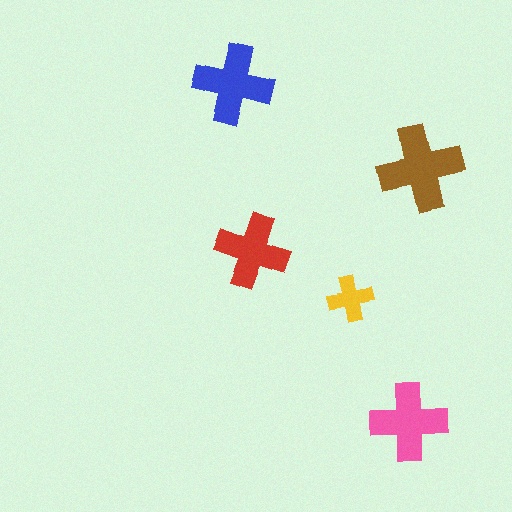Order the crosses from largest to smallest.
the brown one, the blue one, the pink one, the red one, the yellow one.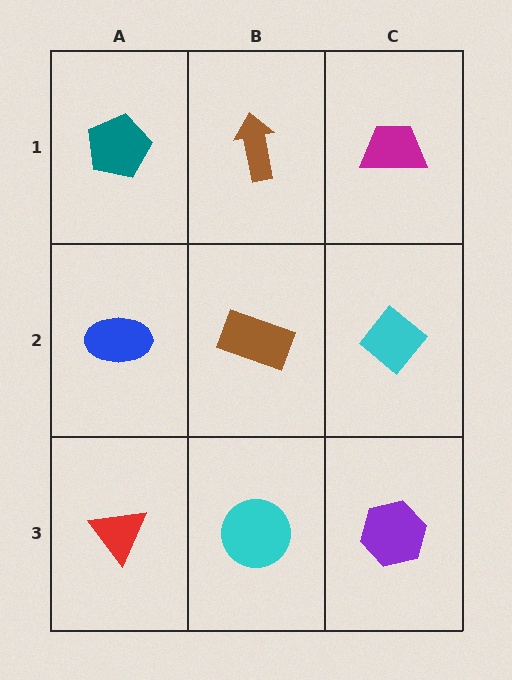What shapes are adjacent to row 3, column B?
A brown rectangle (row 2, column B), a red triangle (row 3, column A), a purple hexagon (row 3, column C).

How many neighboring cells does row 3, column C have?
2.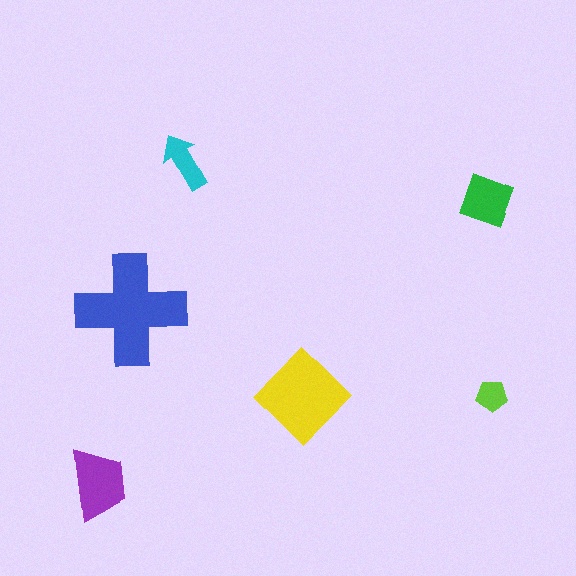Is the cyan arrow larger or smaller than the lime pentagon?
Larger.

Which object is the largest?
The blue cross.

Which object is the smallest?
The lime pentagon.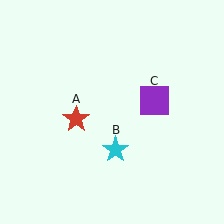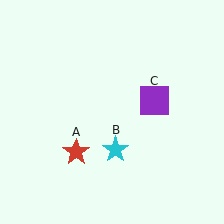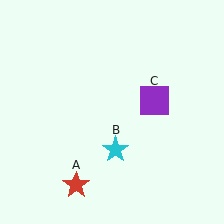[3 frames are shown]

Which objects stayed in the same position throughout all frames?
Cyan star (object B) and purple square (object C) remained stationary.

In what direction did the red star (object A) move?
The red star (object A) moved down.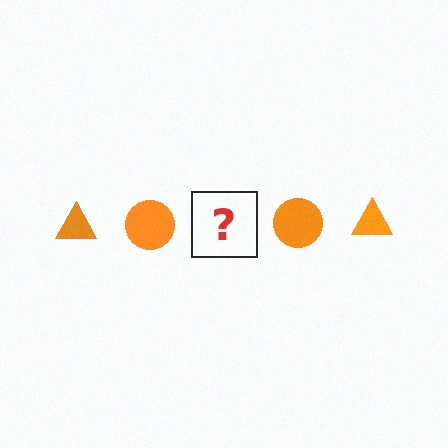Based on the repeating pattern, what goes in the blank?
The blank should be an orange triangle.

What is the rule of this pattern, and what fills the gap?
The rule is that the pattern cycles through triangle, circle shapes in orange. The gap should be filled with an orange triangle.